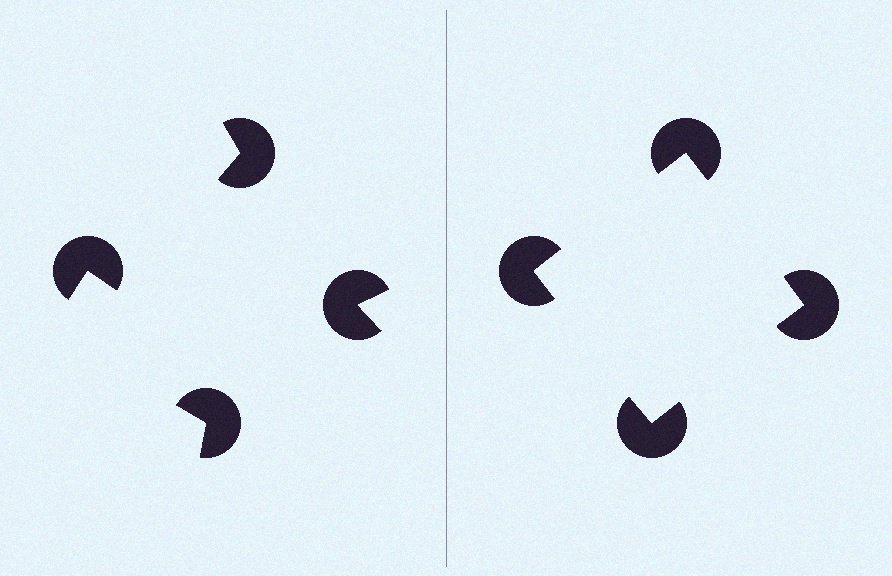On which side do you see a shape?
An illusory square appears on the right side. On the left side the wedge cuts are rotated, so no coherent shape forms.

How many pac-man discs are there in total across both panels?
8 — 4 on each side.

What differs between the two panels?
The pac-man discs are positioned identically on both sides; only the wedge orientations differ. On the right they align to a square; on the left they are misaligned.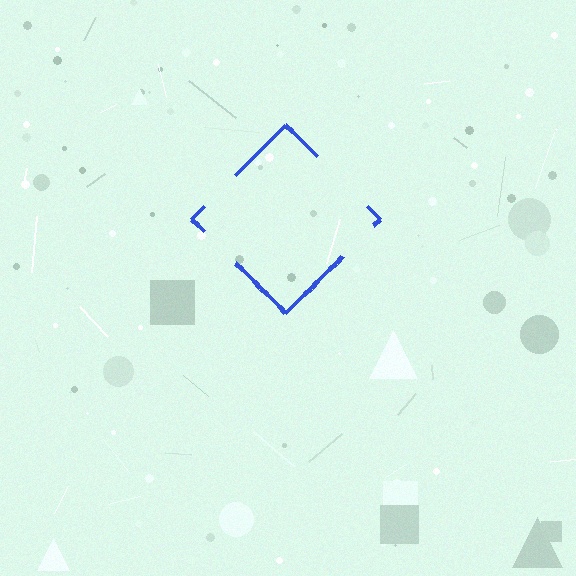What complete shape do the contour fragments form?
The contour fragments form a diamond.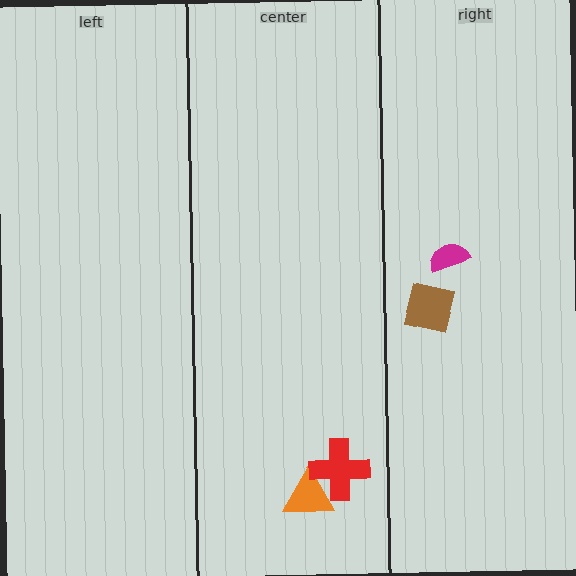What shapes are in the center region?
The orange triangle, the red cross.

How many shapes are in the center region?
2.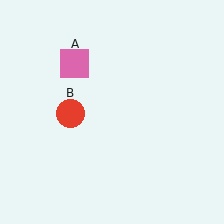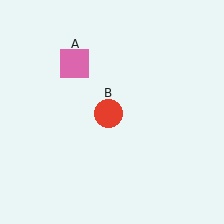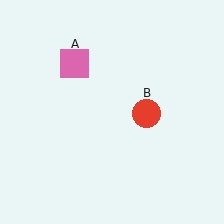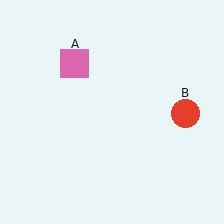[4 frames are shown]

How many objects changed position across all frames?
1 object changed position: red circle (object B).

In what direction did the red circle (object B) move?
The red circle (object B) moved right.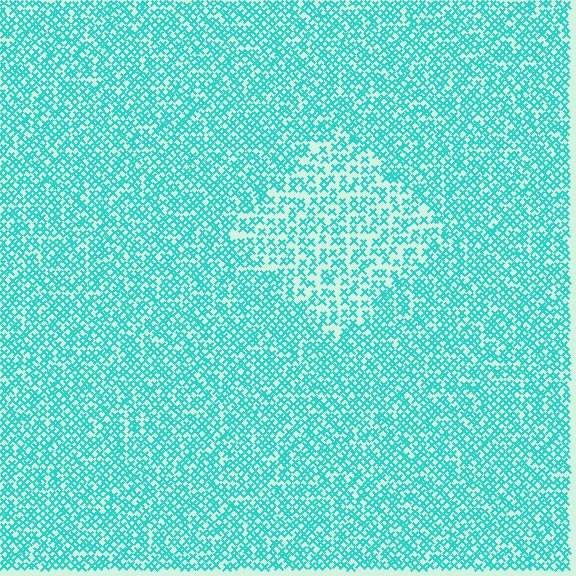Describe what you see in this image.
The image contains small cyan elements arranged at two different densities. A diamond-shaped region is visible where the elements are less densely packed than the surrounding area.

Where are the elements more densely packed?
The elements are more densely packed outside the diamond boundary.